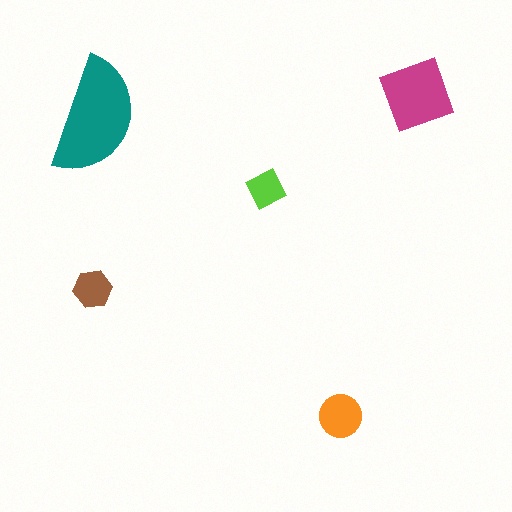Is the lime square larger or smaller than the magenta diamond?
Smaller.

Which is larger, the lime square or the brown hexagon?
The brown hexagon.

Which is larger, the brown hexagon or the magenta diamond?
The magenta diamond.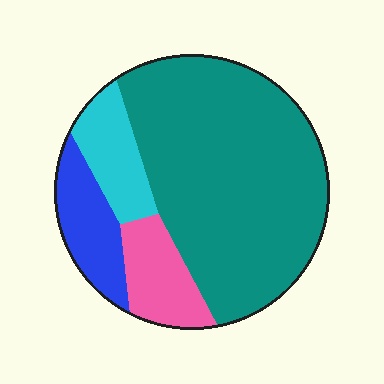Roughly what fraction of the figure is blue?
Blue covers roughly 10% of the figure.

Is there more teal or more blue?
Teal.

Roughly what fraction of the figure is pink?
Pink covers roughly 10% of the figure.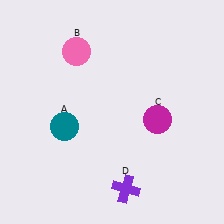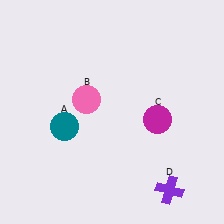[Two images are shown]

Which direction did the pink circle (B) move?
The pink circle (B) moved down.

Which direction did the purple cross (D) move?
The purple cross (D) moved right.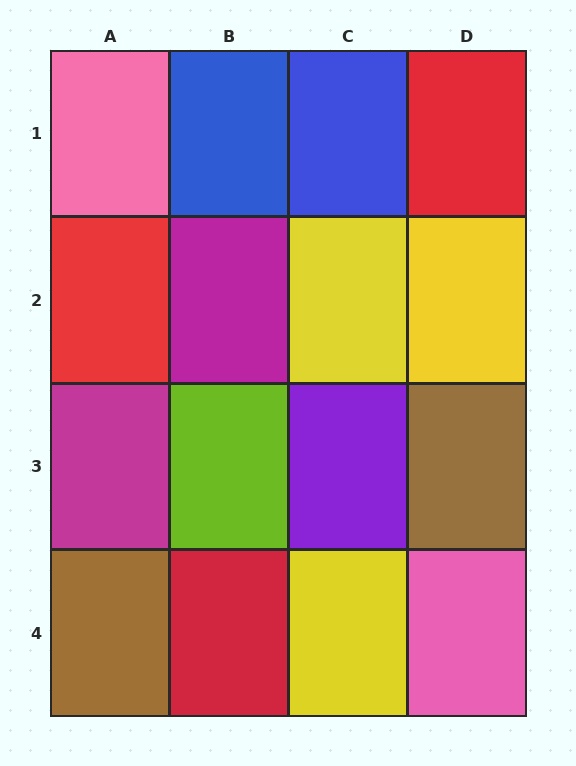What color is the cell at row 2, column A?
Red.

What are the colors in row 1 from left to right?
Pink, blue, blue, red.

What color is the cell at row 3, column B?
Lime.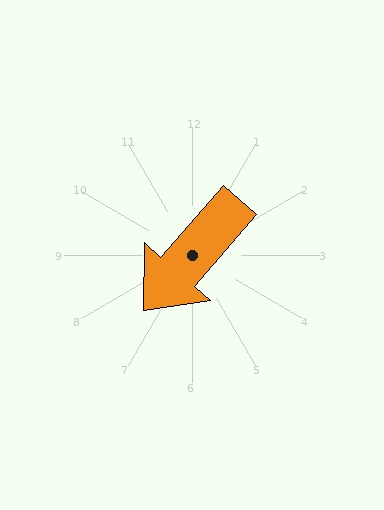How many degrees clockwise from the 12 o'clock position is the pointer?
Approximately 221 degrees.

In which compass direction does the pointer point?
Southwest.